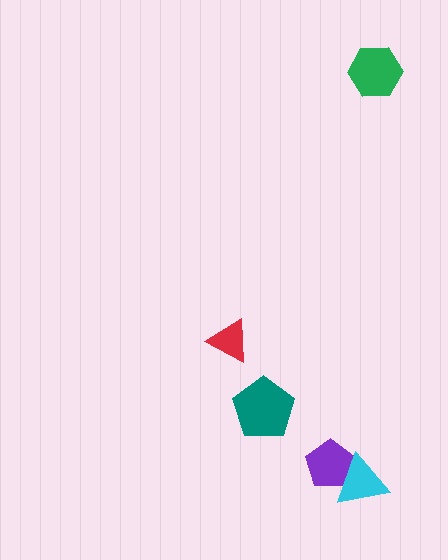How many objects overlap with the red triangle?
0 objects overlap with the red triangle.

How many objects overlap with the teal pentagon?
0 objects overlap with the teal pentagon.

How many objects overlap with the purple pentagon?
1 object overlaps with the purple pentagon.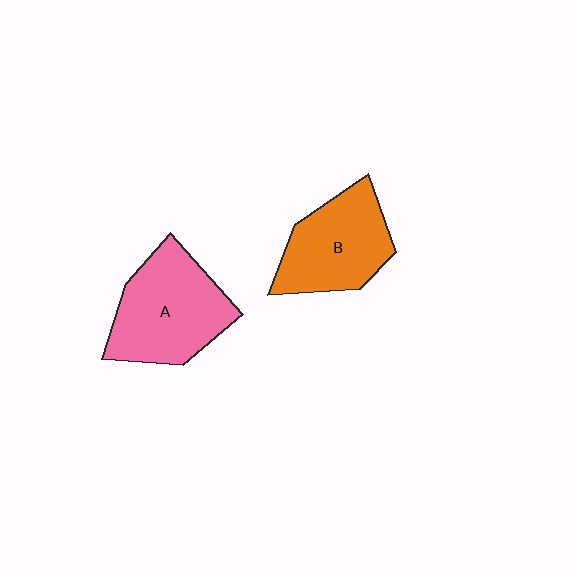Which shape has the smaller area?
Shape B (orange).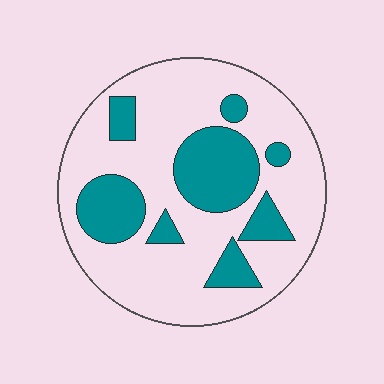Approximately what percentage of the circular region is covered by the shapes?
Approximately 30%.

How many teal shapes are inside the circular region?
8.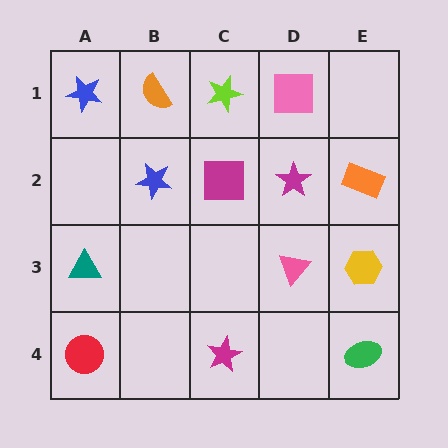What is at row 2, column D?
A magenta star.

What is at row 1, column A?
A blue star.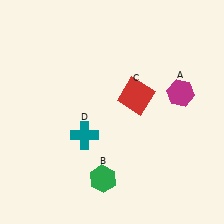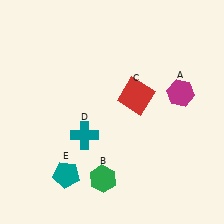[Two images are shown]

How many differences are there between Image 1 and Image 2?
There is 1 difference between the two images.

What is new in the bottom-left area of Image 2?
A teal pentagon (E) was added in the bottom-left area of Image 2.